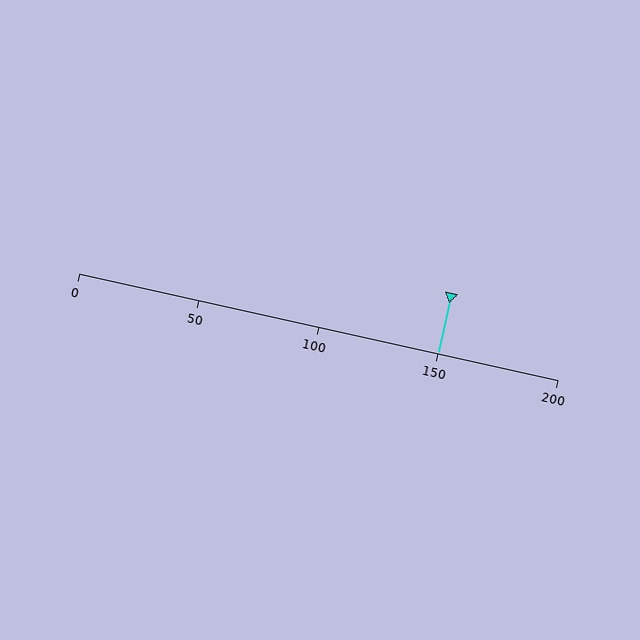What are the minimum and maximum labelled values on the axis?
The axis runs from 0 to 200.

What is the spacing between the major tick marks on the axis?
The major ticks are spaced 50 apart.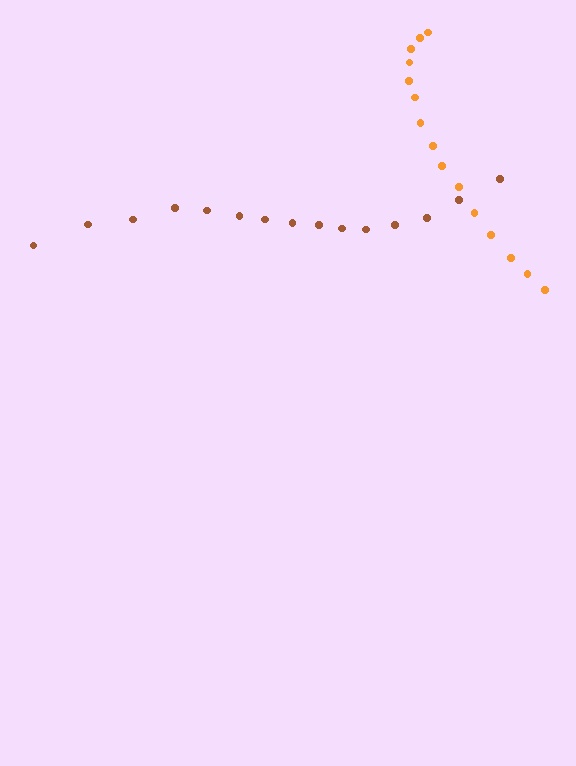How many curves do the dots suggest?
There are 2 distinct paths.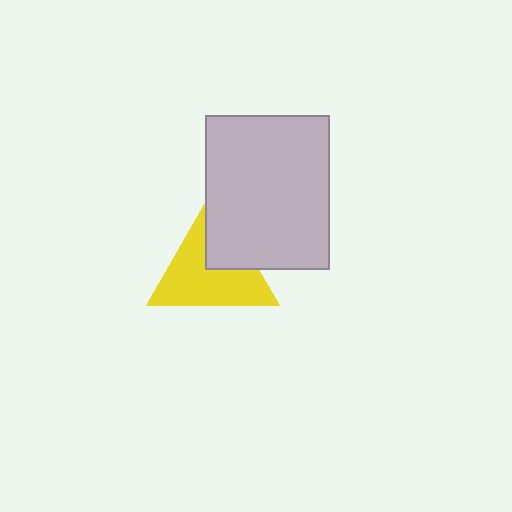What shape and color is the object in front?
The object in front is a light gray rectangle.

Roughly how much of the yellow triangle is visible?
Most of it is visible (roughly 69%).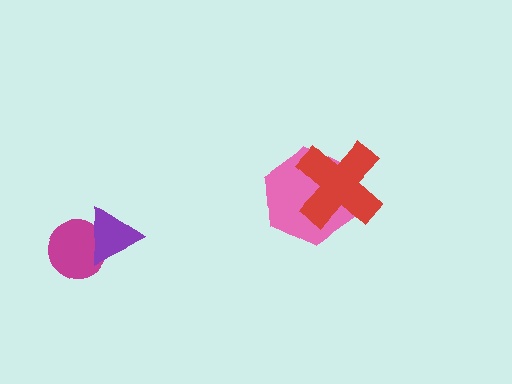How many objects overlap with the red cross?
1 object overlaps with the red cross.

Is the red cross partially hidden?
No, no other shape covers it.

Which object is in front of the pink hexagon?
The red cross is in front of the pink hexagon.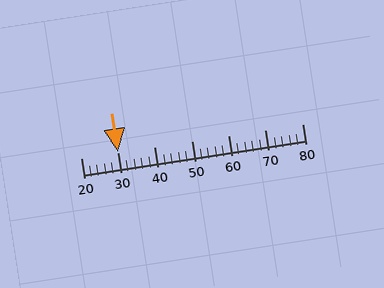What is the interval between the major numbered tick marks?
The major tick marks are spaced 10 units apart.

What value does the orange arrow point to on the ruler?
The orange arrow points to approximately 30.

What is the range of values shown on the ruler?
The ruler shows values from 20 to 80.